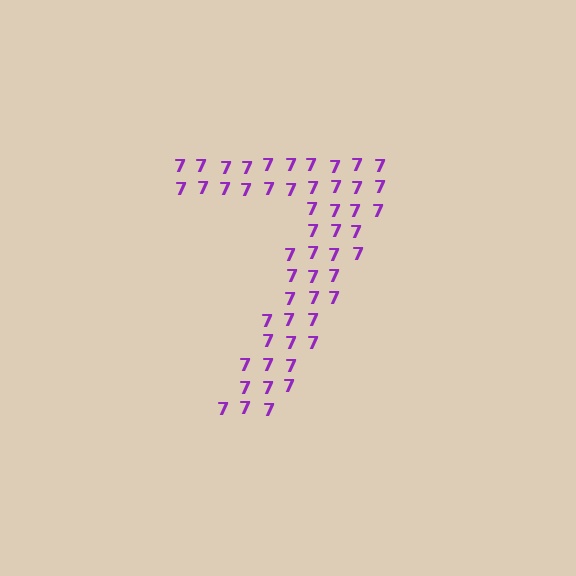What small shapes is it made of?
It is made of small digit 7's.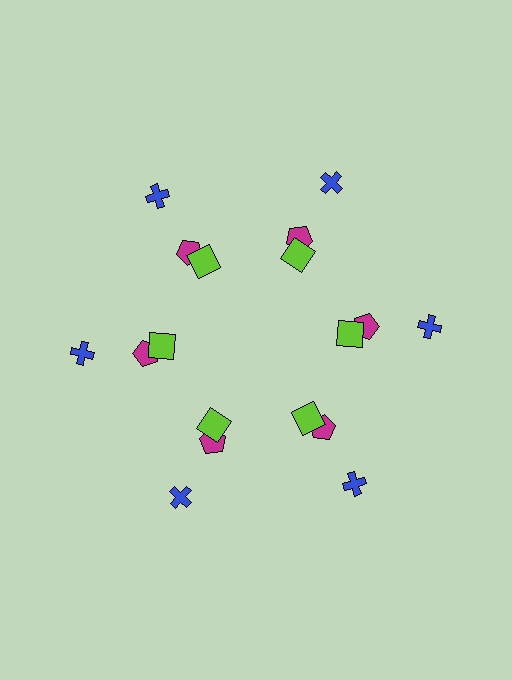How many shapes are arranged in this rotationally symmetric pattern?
There are 18 shapes, arranged in 6 groups of 3.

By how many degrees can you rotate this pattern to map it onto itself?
The pattern maps onto itself every 60 degrees of rotation.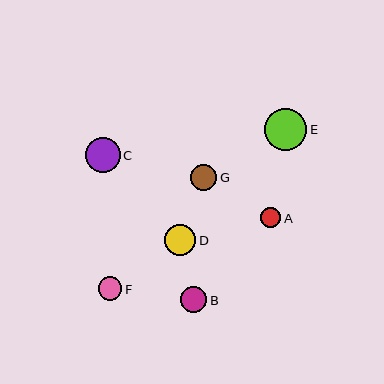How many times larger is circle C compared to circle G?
Circle C is approximately 1.3 times the size of circle G.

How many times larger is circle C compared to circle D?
Circle C is approximately 1.1 times the size of circle D.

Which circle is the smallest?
Circle A is the smallest with a size of approximately 20 pixels.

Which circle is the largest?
Circle E is the largest with a size of approximately 42 pixels.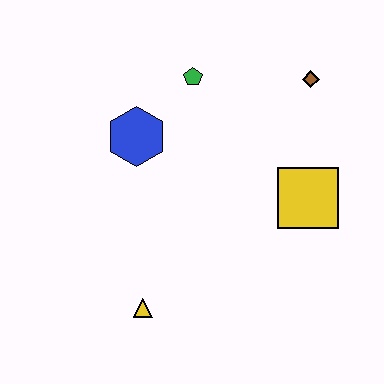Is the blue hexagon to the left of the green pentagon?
Yes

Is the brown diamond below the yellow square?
No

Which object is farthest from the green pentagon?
The yellow triangle is farthest from the green pentagon.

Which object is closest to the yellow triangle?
The blue hexagon is closest to the yellow triangle.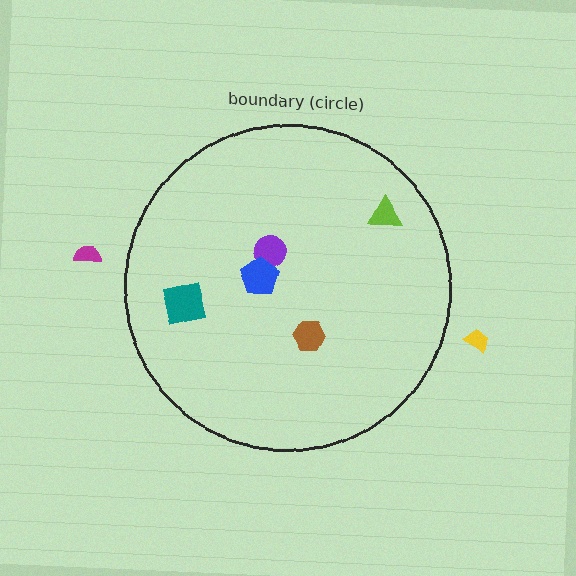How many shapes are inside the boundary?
5 inside, 2 outside.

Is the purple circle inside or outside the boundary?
Inside.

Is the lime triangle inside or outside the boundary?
Inside.